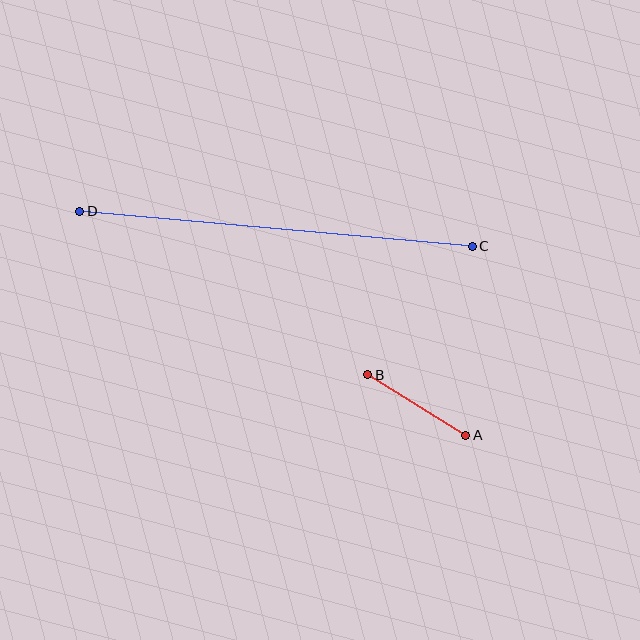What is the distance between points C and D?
The distance is approximately 394 pixels.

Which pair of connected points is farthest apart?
Points C and D are farthest apart.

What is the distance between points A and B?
The distance is approximately 115 pixels.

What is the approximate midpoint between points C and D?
The midpoint is at approximately (276, 229) pixels.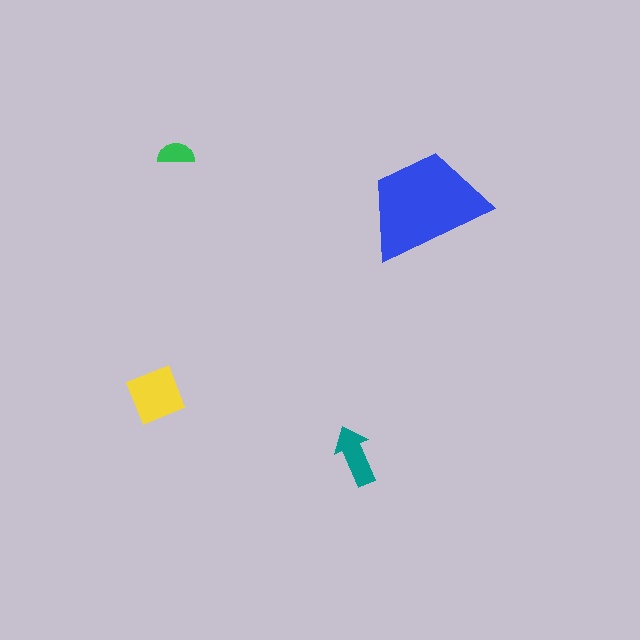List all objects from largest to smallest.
The blue trapezoid, the yellow square, the teal arrow, the green semicircle.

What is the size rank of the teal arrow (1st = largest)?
3rd.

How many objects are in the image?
There are 4 objects in the image.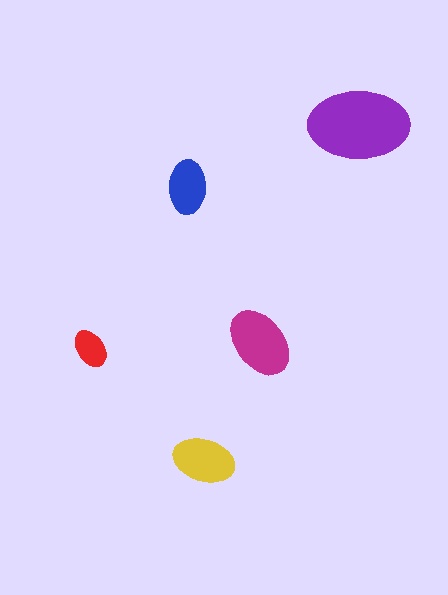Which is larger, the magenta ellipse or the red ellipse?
The magenta one.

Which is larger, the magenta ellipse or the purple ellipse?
The purple one.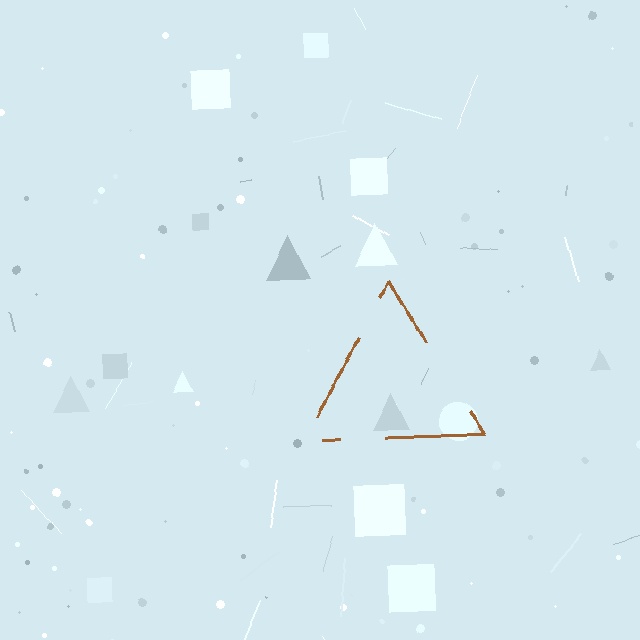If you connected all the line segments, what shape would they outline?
They would outline a triangle.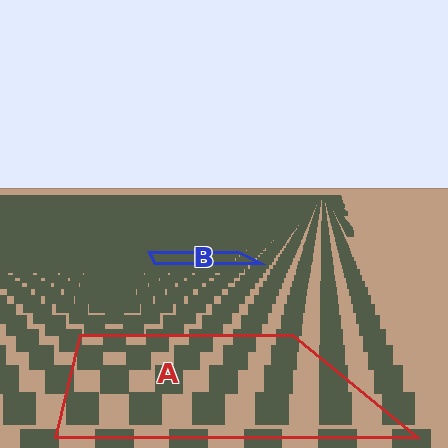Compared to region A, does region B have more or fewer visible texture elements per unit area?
Region B has more texture elements per unit area — they are packed more densely because it is farther away.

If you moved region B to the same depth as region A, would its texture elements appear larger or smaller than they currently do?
They would appear larger. At a closer depth, the same texture elements are projected at a bigger on-screen size.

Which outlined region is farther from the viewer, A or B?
Region B is farther from the viewer — the texture elements inside it appear smaller and more densely packed.